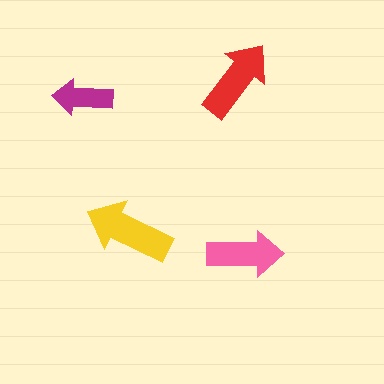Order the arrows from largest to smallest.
the yellow one, the red one, the pink one, the magenta one.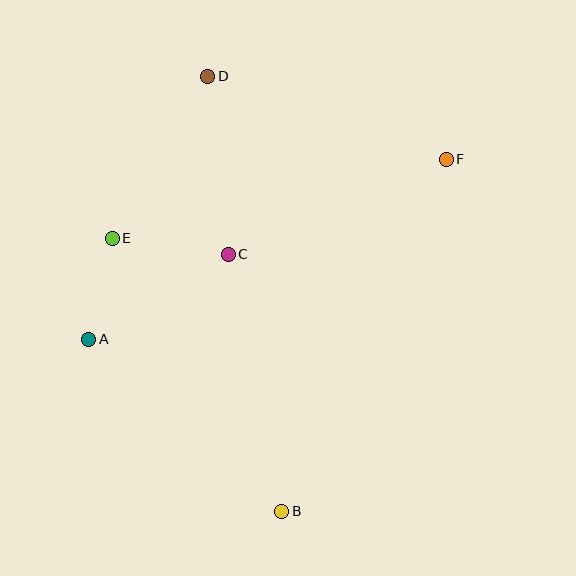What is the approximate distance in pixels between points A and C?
The distance between A and C is approximately 163 pixels.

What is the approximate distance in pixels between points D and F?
The distance between D and F is approximately 252 pixels.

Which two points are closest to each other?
Points A and E are closest to each other.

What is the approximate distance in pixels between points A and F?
The distance between A and F is approximately 400 pixels.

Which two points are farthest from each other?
Points B and D are farthest from each other.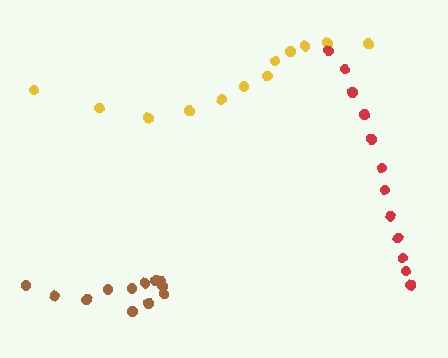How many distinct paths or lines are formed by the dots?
There are 3 distinct paths.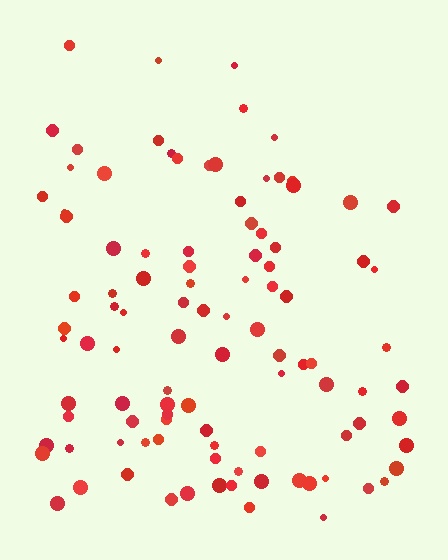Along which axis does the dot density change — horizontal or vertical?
Vertical.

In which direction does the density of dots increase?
From top to bottom, with the bottom side densest.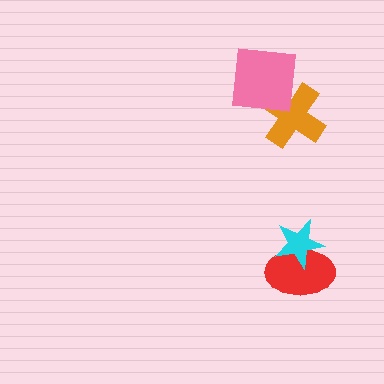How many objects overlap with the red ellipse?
1 object overlaps with the red ellipse.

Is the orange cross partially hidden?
Yes, it is partially covered by another shape.